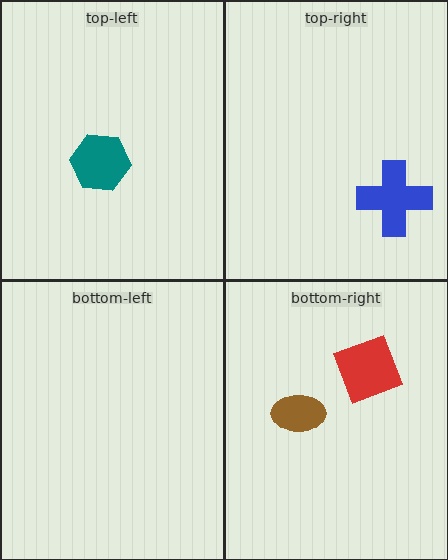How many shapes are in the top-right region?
1.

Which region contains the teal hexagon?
The top-left region.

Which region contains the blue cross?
The top-right region.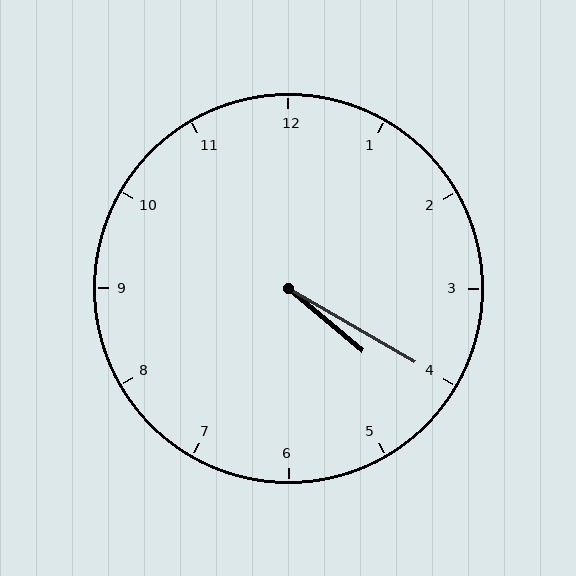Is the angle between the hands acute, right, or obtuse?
It is acute.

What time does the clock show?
4:20.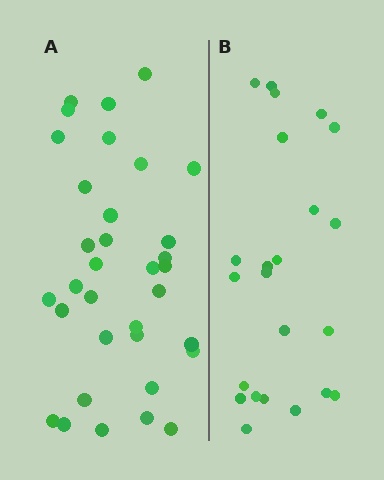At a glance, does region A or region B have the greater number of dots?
Region A (the left region) has more dots.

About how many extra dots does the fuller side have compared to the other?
Region A has roughly 12 or so more dots than region B.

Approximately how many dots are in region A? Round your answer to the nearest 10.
About 30 dots. (The exact count is 34, which rounds to 30.)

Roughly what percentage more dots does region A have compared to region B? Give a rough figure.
About 50% more.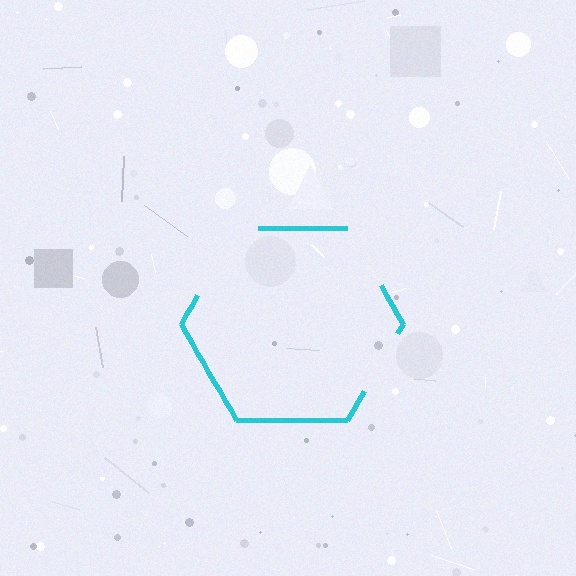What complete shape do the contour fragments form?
The contour fragments form a hexagon.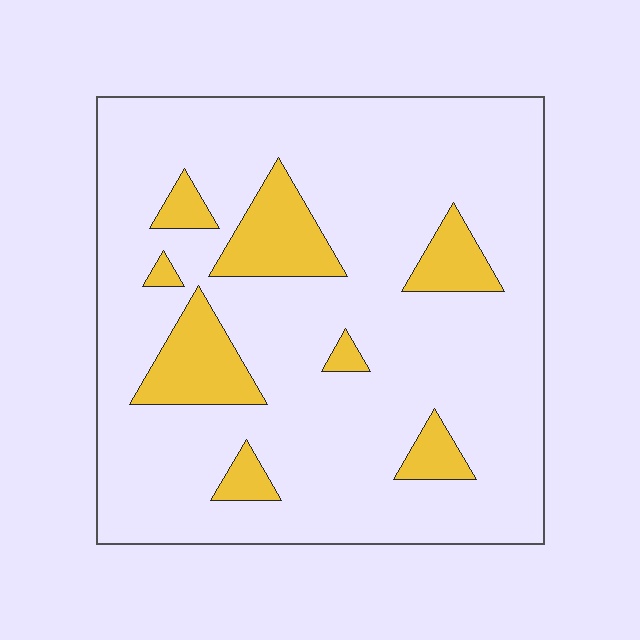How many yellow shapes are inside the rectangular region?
8.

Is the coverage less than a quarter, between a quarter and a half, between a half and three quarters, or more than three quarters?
Less than a quarter.